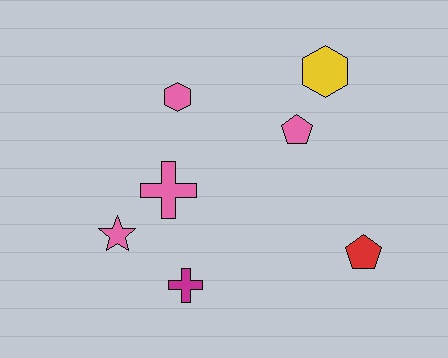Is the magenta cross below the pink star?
Yes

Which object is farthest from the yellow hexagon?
The pink star is farthest from the yellow hexagon.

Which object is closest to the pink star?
The pink cross is closest to the pink star.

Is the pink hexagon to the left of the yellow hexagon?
Yes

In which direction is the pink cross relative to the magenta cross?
The pink cross is above the magenta cross.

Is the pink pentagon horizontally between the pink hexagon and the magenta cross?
No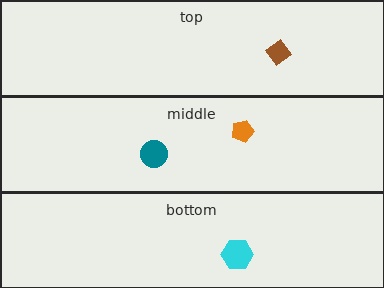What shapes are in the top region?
The brown diamond.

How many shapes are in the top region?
1.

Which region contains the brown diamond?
The top region.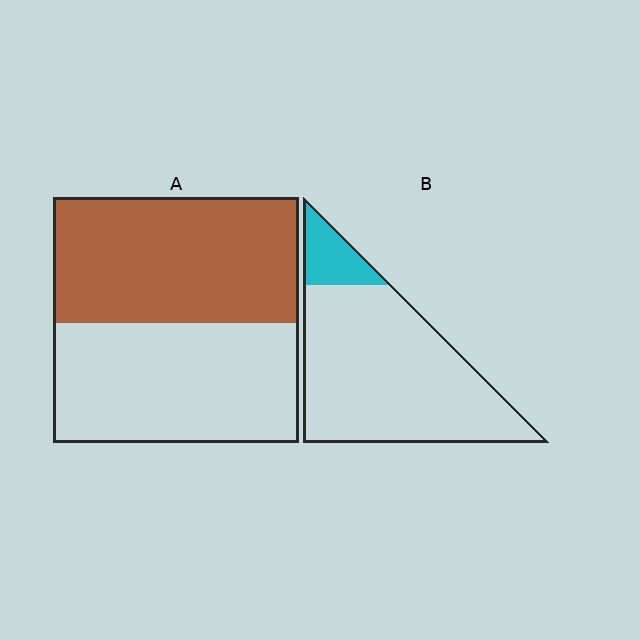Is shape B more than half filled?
No.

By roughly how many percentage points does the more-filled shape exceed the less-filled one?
By roughly 40 percentage points (A over B).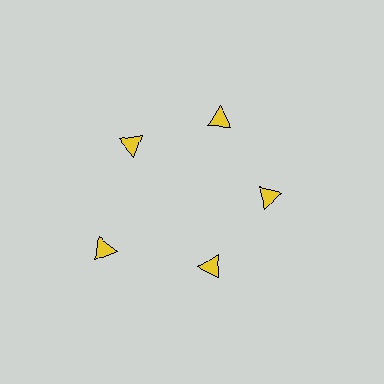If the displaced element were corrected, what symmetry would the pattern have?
It would have 5-fold rotational symmetry — the pattern would map onto itself every 72 degrees.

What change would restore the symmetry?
The symmetry would be restored by moving it inward, back onto the ring so that all 5 triangles sit at equal angles and equal distance from the center.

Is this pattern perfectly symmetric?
No. The 5 yellow triangles are arranged in a ring, but one element near the 8 o'clock position is pushed outward from the center, breaking the 5-fold rotational symmetry.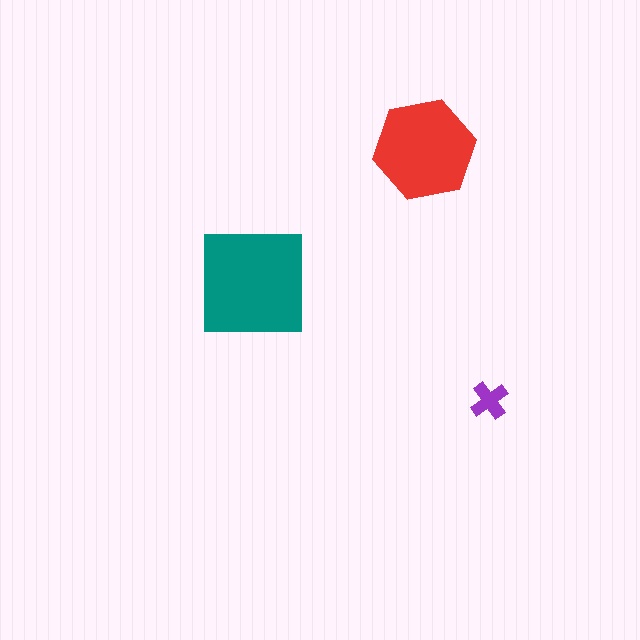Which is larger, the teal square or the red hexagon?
The teal square.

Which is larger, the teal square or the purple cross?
The teal square.